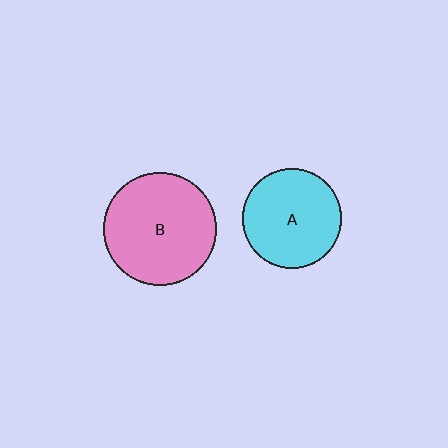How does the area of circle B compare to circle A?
Approximately 1.3 times.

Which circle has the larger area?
Circle B (pink).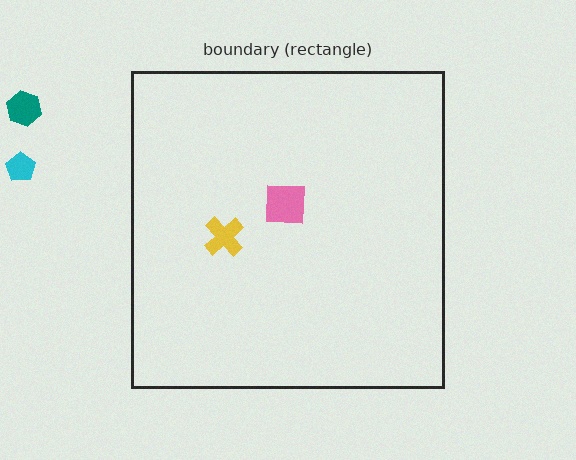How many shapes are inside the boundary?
2 inside, 2 outside.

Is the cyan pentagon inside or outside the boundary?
Outside.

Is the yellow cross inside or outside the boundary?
Inside.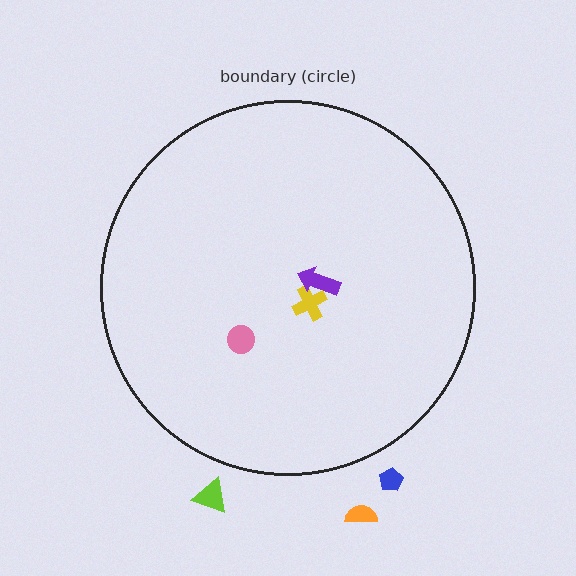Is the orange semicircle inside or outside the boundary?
Outside.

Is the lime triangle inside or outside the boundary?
Outside.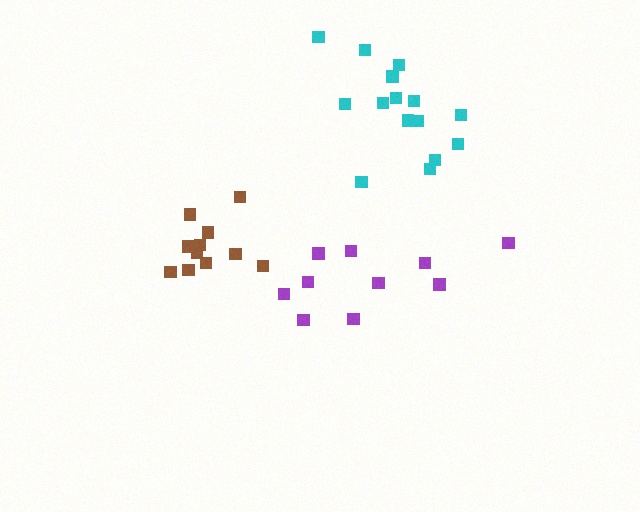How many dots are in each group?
Group 1: 10 dots, Group 2: 11 dots, Group 3: 15 dots (36 total).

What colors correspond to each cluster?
The clusters are colored: purple, brown, cyan.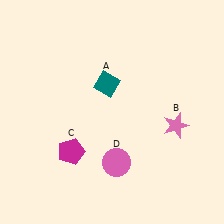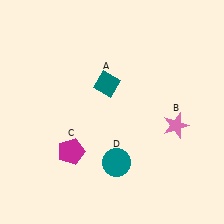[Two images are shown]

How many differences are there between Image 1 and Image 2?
There is 1 difference between the two images.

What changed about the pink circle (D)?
In Image 1, D is pink. In Image 2, it changed to teal.